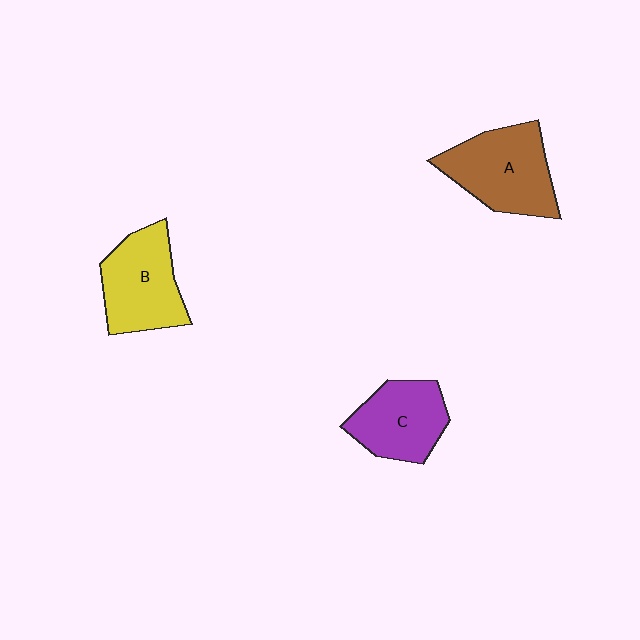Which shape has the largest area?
Shape A (brown).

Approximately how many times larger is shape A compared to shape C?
Approximately 1.2 times.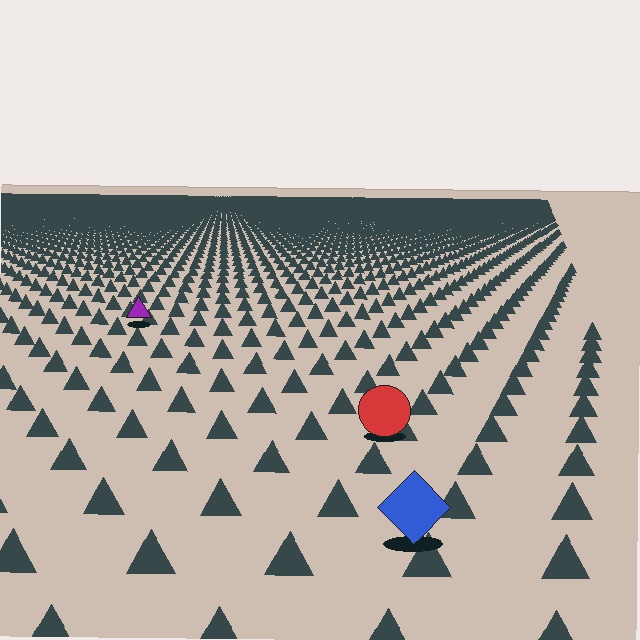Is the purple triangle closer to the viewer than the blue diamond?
No. The blue diamond is closer — you can tell from the texture gradient: the ground texture is coarser near it.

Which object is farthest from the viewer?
The purple triangle is farthest from the viewer. It appears smaller and the ground texture around it is denser.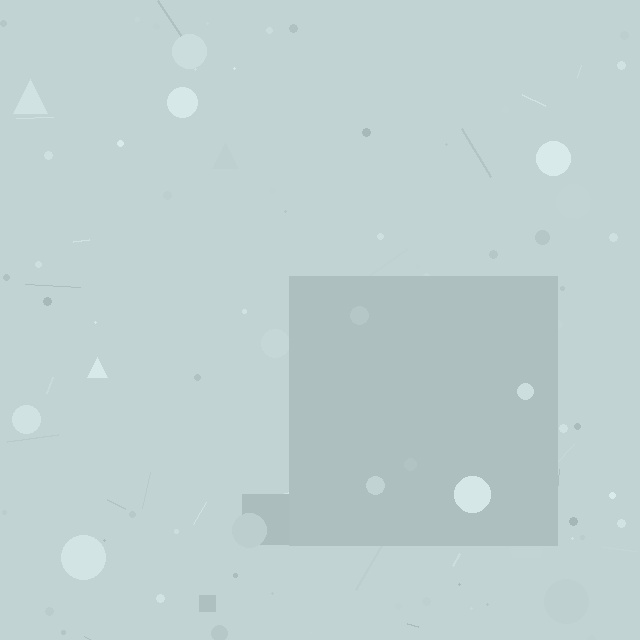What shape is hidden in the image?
A square is hidden in the image.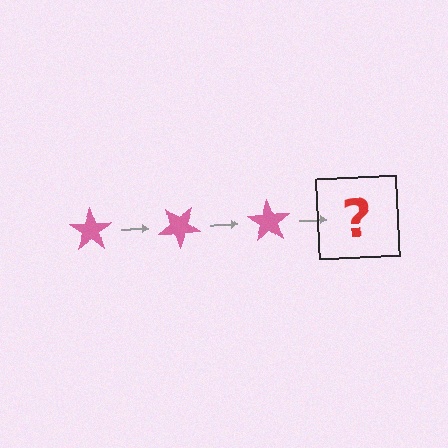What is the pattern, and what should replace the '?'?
The pattern is that the star rotates 35 degrees each step. The '?' should be a pink star rotated 105 degrees.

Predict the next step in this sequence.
The next step is a pink star rotated 105 degrees.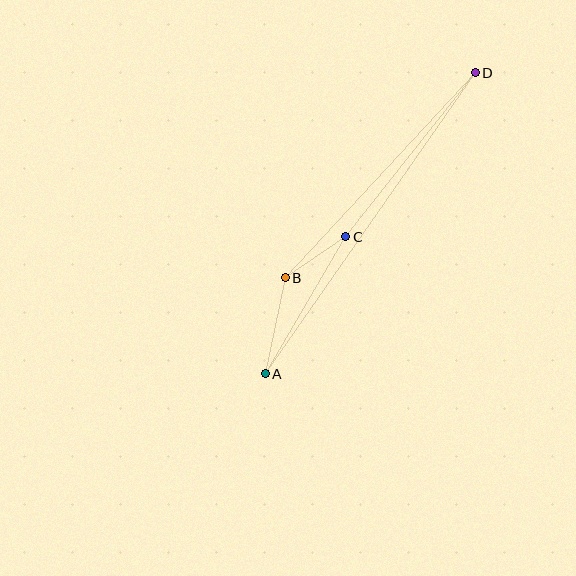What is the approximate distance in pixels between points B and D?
The distance between B and D is approximately 280 pixels.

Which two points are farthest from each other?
Points A and D are farthest from each other.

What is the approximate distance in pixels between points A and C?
The distance between A and C is approximately 159 pixels.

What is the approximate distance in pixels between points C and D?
The distance between C and D is approximately 209 pixels.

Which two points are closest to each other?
Points B and C are closest to each other.